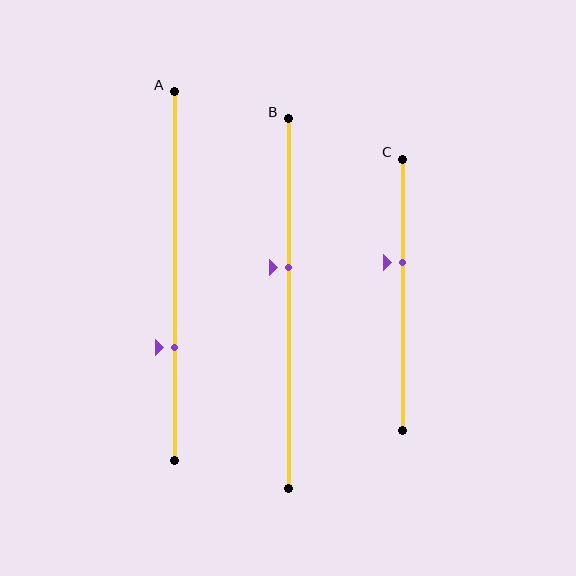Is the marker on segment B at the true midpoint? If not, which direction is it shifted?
No, the marker on segment B is shifted upward by about 10% of the segment length.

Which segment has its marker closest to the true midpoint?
Segment B has its marker closest to the true midpoint.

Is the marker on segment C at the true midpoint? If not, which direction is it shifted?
No, the marker on segment C is shifted upward by about 12% of the segment length.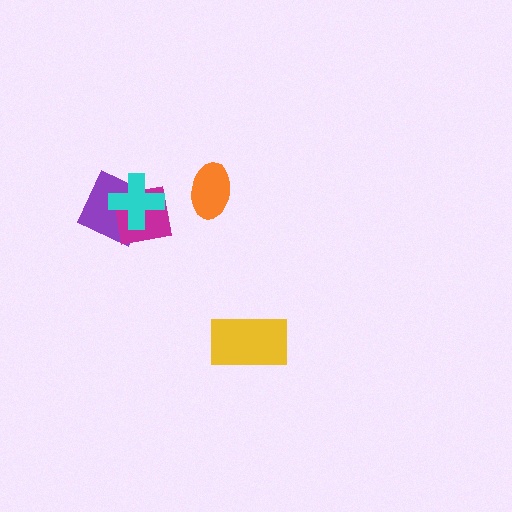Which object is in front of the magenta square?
The cyan cross is in front of the magenta square.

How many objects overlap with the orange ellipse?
0 objects overlap with the orange ellipse.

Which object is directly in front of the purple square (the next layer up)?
The magenta square is directly in front of the purple square.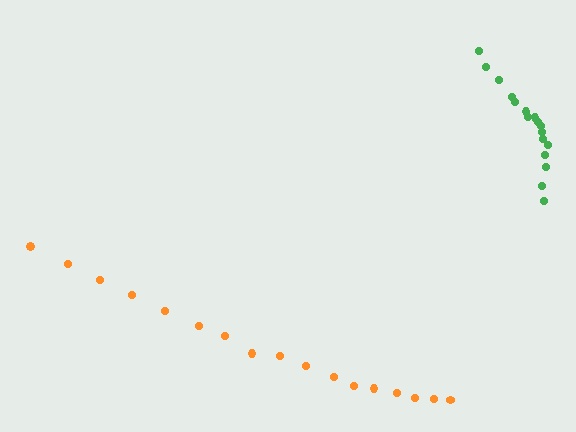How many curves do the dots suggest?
There are 2 distinct paths.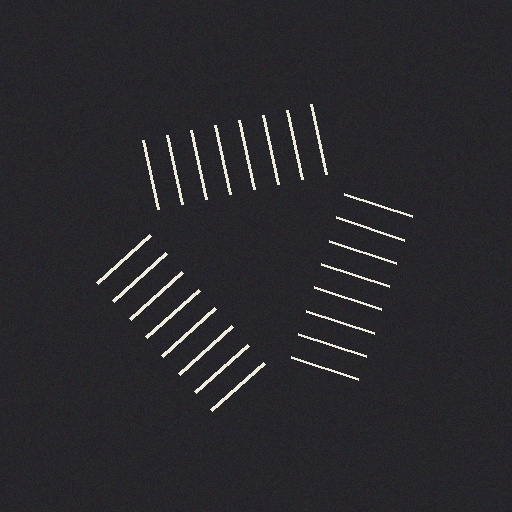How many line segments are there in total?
24 — 8 along each of the 3 edges.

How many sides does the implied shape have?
3 sides — the line-ends trace a triangle.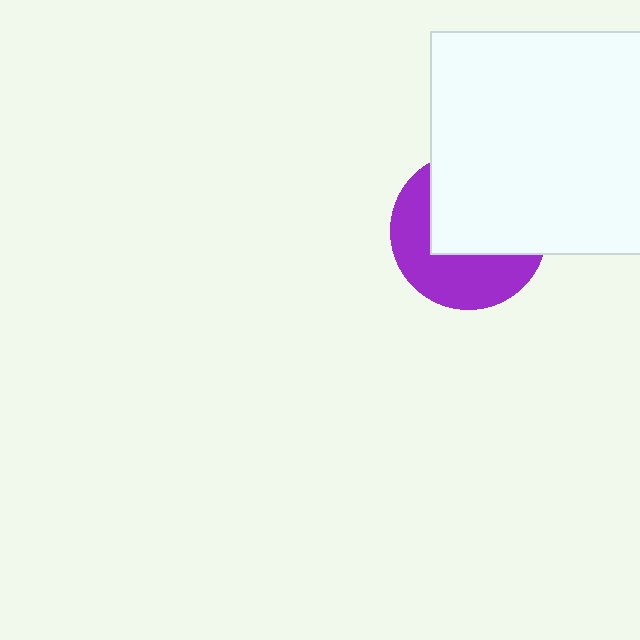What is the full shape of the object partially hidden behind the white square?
The partially hidden object is a purple circle.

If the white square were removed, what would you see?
You would see the complete purple circle.